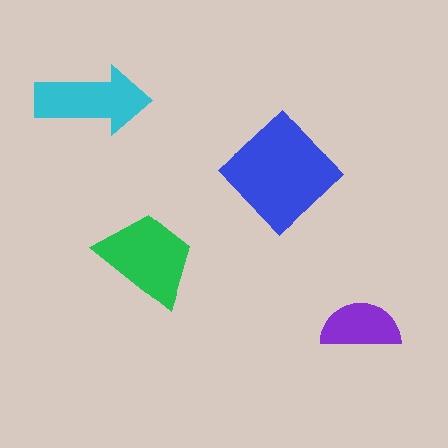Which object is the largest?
The blue diamond.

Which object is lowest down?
The purple semicircle is bottommost.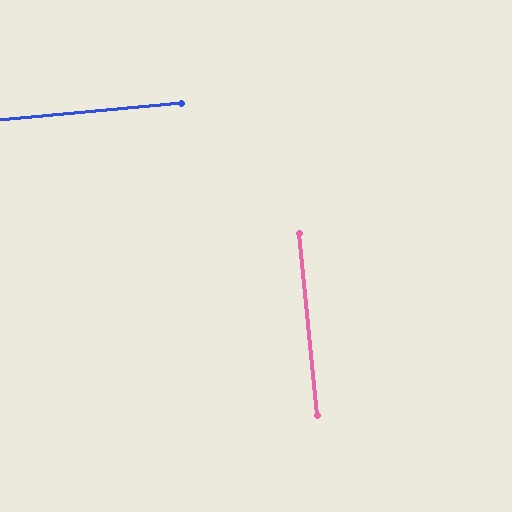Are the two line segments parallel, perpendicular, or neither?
Perpendicular — they meet at approximately 90°.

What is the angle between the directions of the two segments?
Approximately 90 degrees.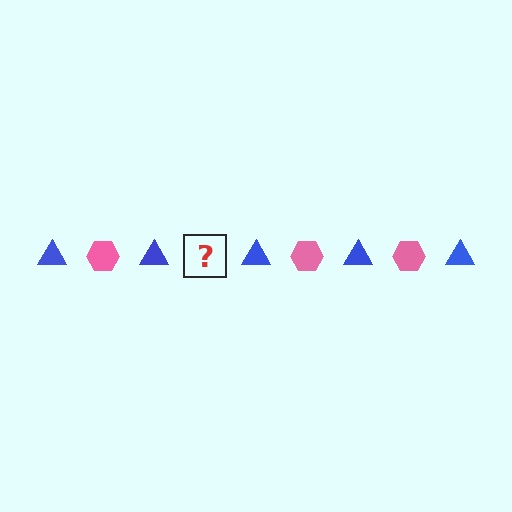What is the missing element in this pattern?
The missing element is a pink hexagon.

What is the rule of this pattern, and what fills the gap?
The rule is that the pattern alternates between blue triangle and pink hexagon. The gap should be filled with a pink hexagon.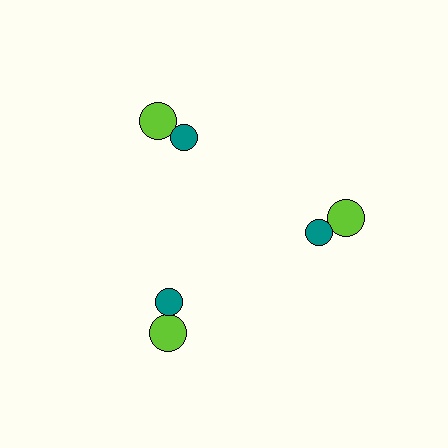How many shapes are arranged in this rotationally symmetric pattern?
There are 6 shapes, arranged in 3 groups of 2.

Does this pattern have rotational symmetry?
Yes, this pattern has 3-fold rotational symmetry. It looks the same after rotating 120 degrees around the center.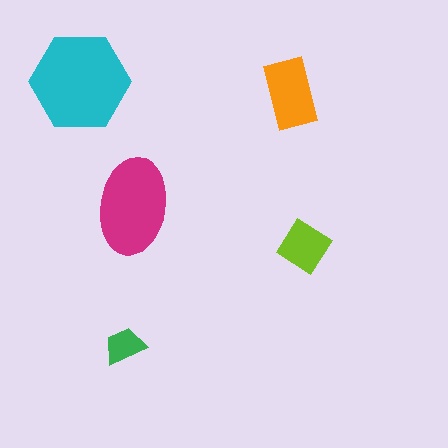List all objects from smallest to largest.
The green trapezoid, the lime diamond, the orange rectangle, the magenta ellipse, the cyan hexagon.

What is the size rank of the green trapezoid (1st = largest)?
5th.